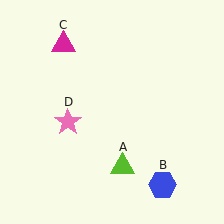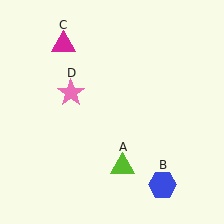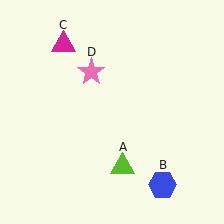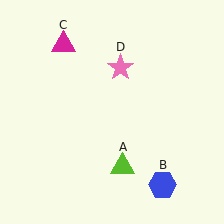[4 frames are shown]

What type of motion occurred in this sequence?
The pink star (object D) rotated clockwise around the center of the scene.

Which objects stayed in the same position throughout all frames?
Lime triangle (object A) and blue hexagon (object B) and magenta triangle (object C) remained stationary.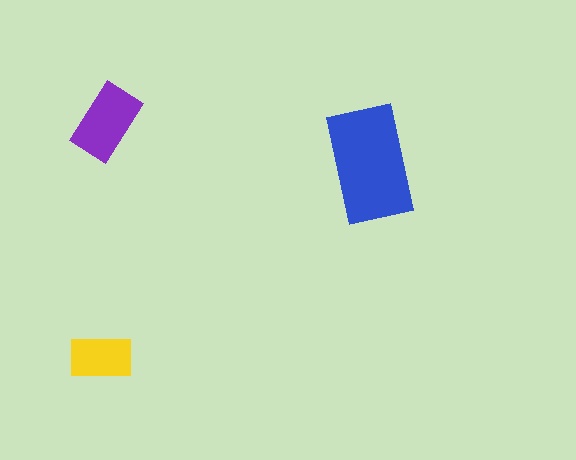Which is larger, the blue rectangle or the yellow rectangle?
The blue one.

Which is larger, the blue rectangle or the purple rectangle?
The blue one.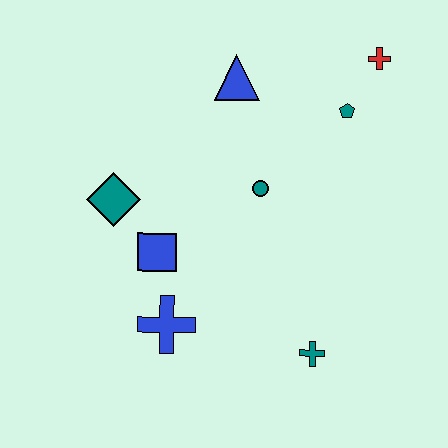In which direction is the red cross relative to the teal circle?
The red cross is above the teal circle.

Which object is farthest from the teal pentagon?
The blue cross is farthest from the teal pentagon.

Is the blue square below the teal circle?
Yes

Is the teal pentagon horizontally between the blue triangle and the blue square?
No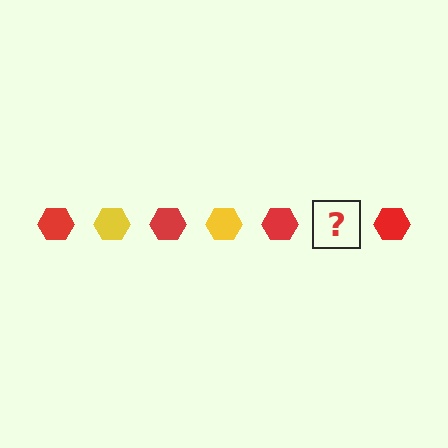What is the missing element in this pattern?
The missing element is a yellow hexagon.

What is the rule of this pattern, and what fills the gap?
The rule is that the pattern cycles through red, yellow hexagons. The gap should be filled with a yellow hexagon.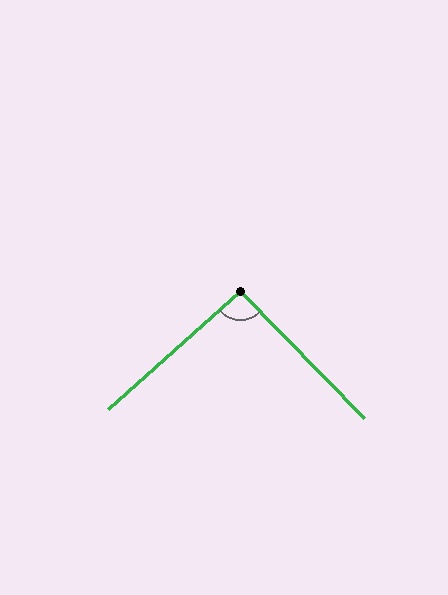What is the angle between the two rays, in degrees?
Approximately 93 degrees.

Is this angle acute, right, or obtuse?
It is approximately a right angle.